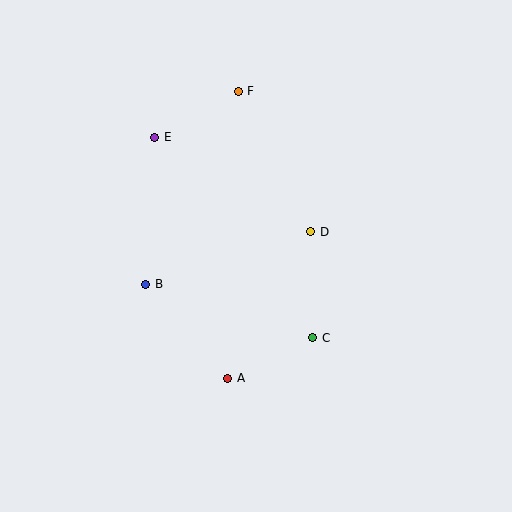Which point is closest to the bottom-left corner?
Point A is closest to the bottom-left corner.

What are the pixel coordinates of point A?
Point A is at (228, 378).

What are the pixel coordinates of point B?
Point B is at (146, 284).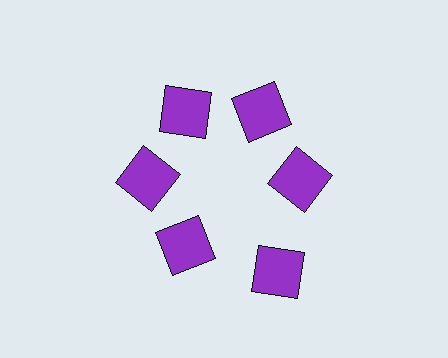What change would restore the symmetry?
The symmetry would be restored by moving it inward, back onto the ring so that all 6 squares sit at equal angles and equal distance from the center.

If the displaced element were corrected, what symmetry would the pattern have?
It would have 6-fold rotational symmetry — the pattern would map onto itself every 60 degrees.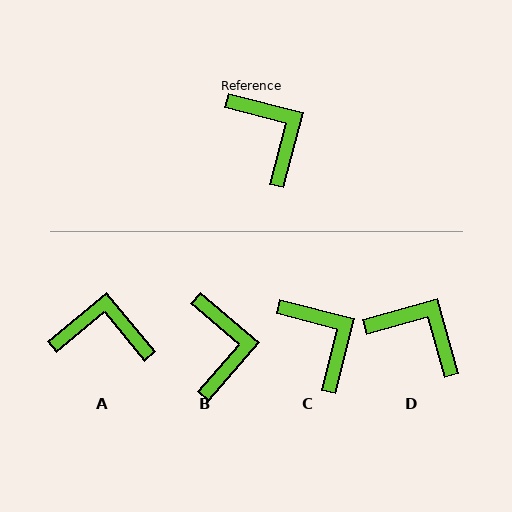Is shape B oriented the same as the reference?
No, it is off by about 26 degrees.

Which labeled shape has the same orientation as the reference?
C.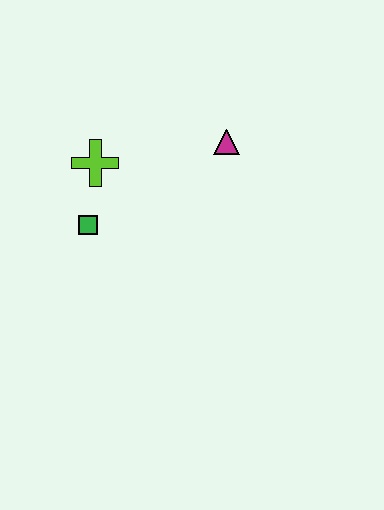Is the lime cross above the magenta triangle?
No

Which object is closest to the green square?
The lime cross is closest to the green square.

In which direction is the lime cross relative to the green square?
The lime cross is above the green square.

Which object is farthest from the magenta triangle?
The green square is farthest from the magenta triangle.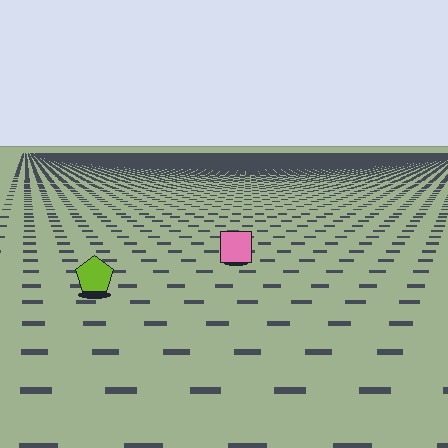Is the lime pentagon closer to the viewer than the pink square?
Yes. The lime pentagon is closer — you can tell from the texture gradient: the ground texture is coarser near it.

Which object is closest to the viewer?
The lime pentagon is closest. The texture marks near it are larger and more spread out.